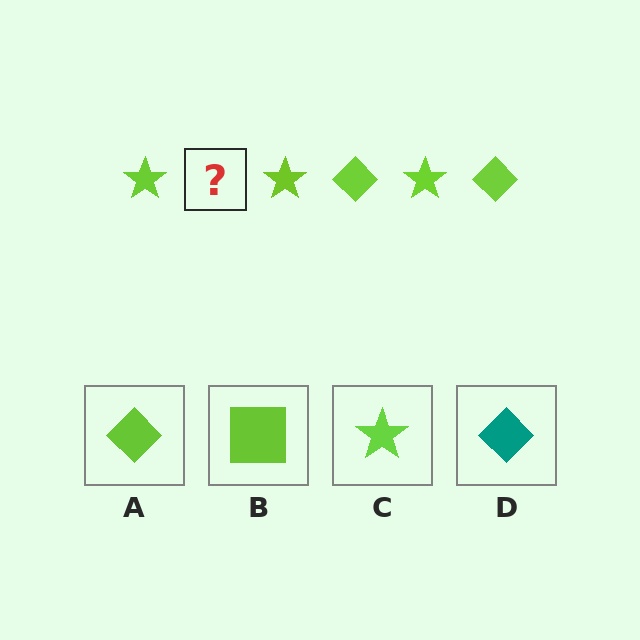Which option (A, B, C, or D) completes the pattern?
A.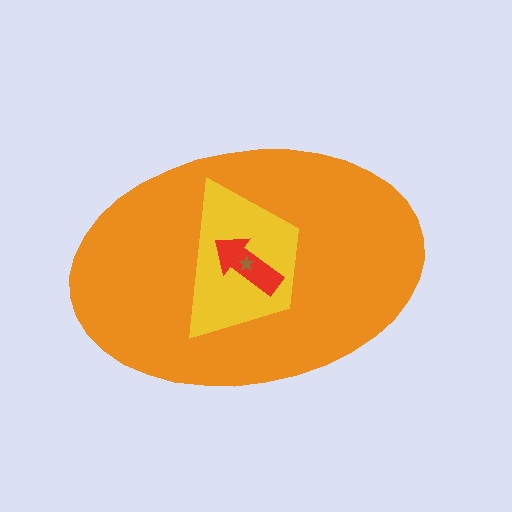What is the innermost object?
The brown star.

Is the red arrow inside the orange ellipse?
Yes.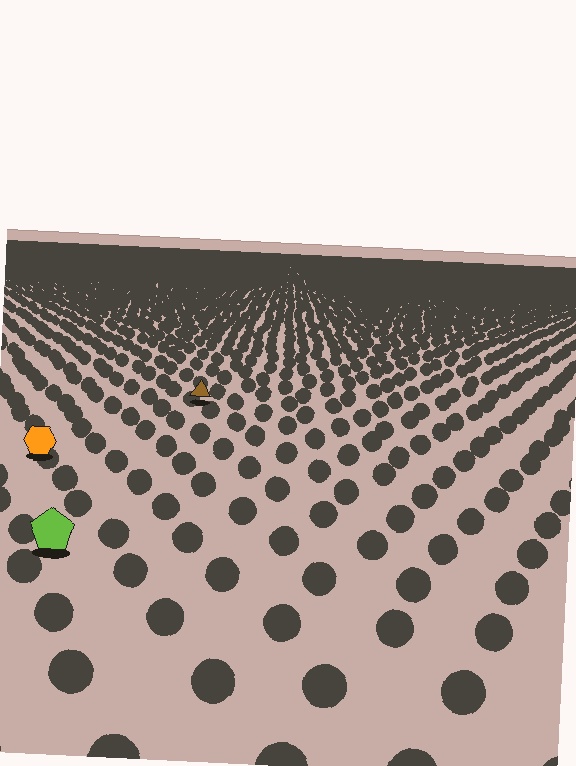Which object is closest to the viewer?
The lime pentagon is closest. The texture marks near it are larger and more spread out.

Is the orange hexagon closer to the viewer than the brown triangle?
Yes. The orange hexagon is closer — you can tell from the texture gradient: the ground texture is coarser near it.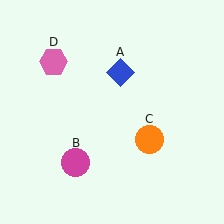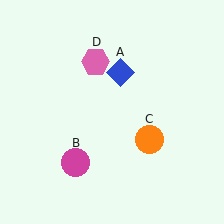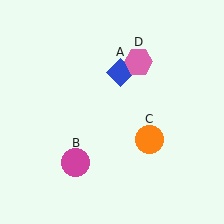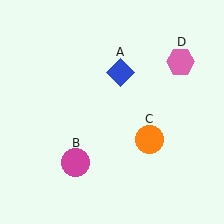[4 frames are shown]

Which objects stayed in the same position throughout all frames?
Blue diamond (object A) and magenta circle (object B) and orange circle (object C) remained stationary.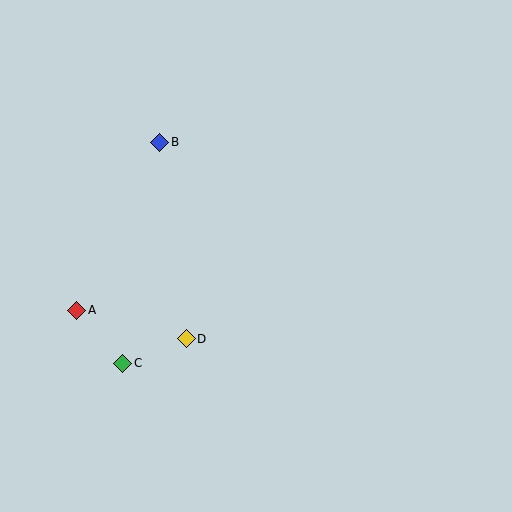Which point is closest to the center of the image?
Point D at (186, 339) is closest to the center.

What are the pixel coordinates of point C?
Point C is at (123, 363).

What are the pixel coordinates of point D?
Point D is at (186, 339).